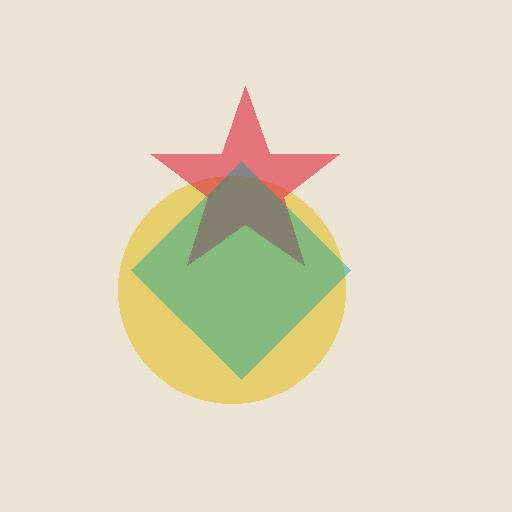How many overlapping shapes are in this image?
There are 3 overlapping shapes in the image.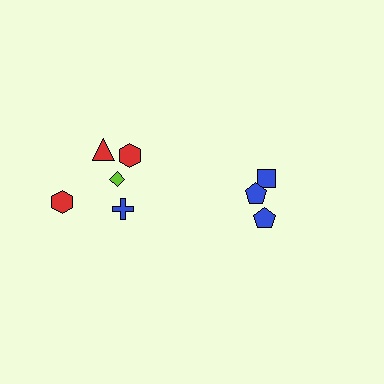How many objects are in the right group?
There are 3 objects.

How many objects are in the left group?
There are 5 objects.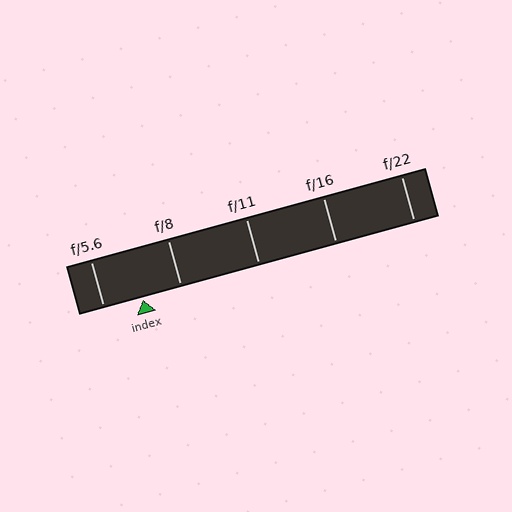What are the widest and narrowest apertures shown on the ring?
The widest aperture shown is f/5.6 and the narrowest is f/22.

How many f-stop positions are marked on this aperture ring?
There are 5 f-stop positions marked.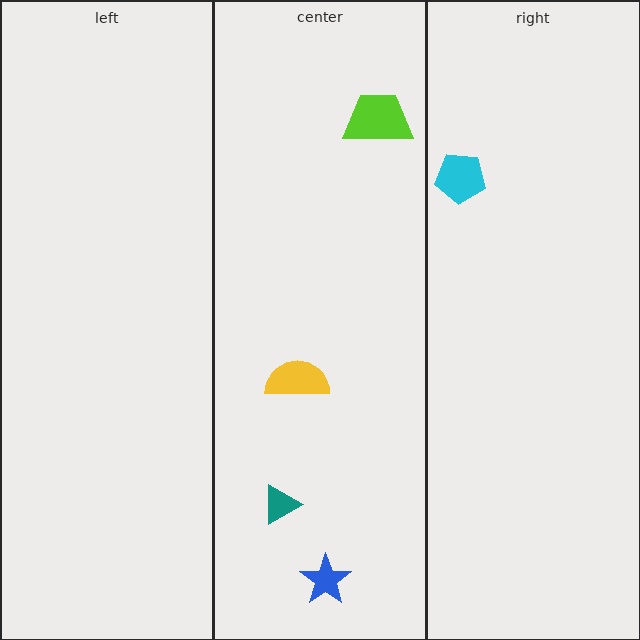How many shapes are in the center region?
4.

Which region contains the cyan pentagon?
The right region.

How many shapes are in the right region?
1.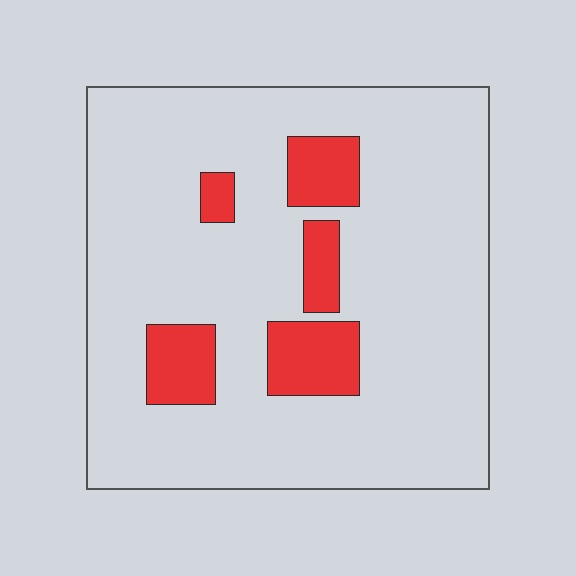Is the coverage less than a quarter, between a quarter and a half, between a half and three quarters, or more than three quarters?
Less than a quarter.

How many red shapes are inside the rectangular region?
5.